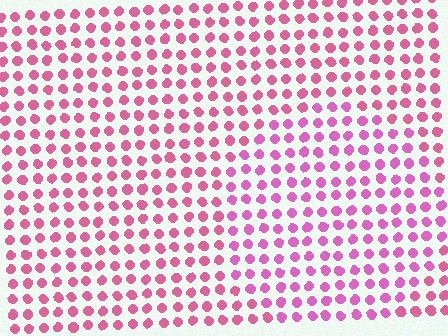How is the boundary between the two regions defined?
The boundary is defined purely by a slight shift in hue (about 20 degrees). Spacing, size, and orientation are identical on both sides.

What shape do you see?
I see a circle.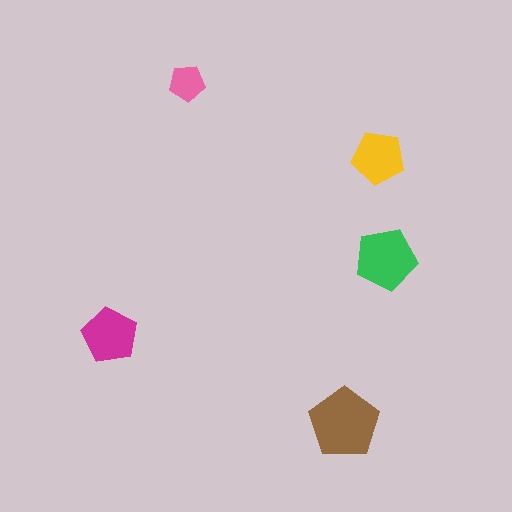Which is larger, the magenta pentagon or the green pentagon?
The green one.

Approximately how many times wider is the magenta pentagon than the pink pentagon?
About 1.5 times wider.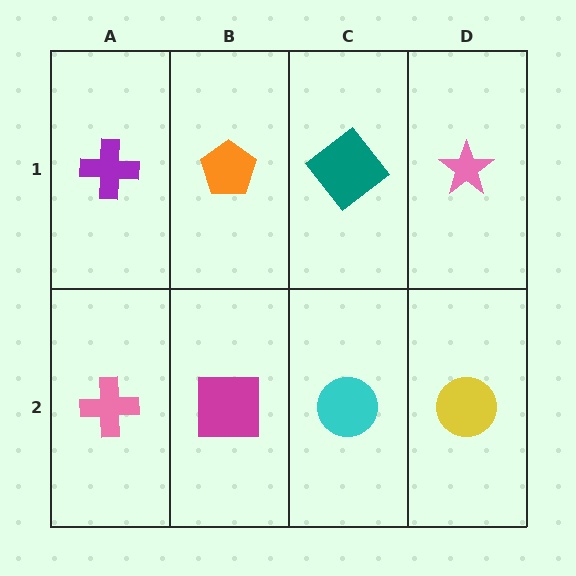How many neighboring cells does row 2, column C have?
3.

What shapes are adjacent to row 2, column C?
A teal diamond (row 1, column C), a magenta square (row 2, column B), a yellow circle (row 2, column D).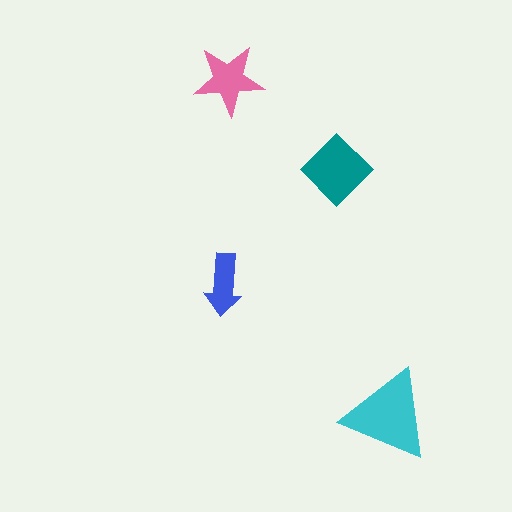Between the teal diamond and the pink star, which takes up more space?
The teal diamond.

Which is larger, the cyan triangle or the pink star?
The cyan triangle.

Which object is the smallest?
The blue arrow.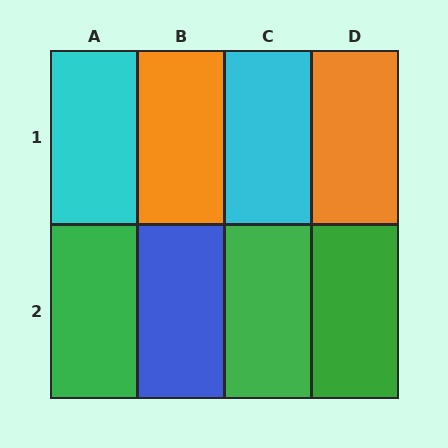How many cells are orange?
2 cells are orange.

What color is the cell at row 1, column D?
Orange.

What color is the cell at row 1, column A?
Cyan.